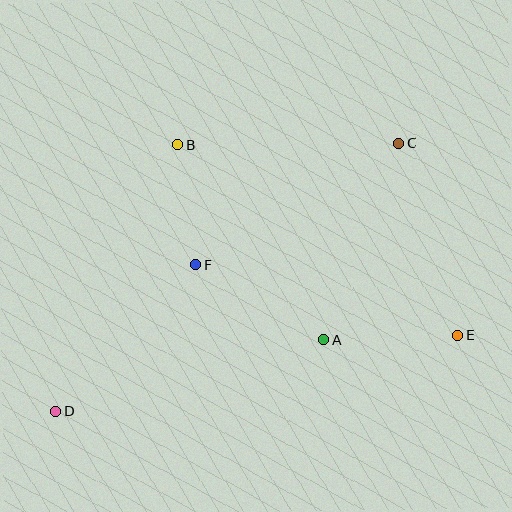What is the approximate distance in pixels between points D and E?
The distance between D and E is approximately 409 pixels.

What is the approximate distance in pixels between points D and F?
The distance between D and F is approximately 203 pixels.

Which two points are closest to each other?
Points B and F are closest to each other.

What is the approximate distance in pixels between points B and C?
The distance between B and C is approximately 221 pixels.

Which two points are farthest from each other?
Points C and D are farthest from each other.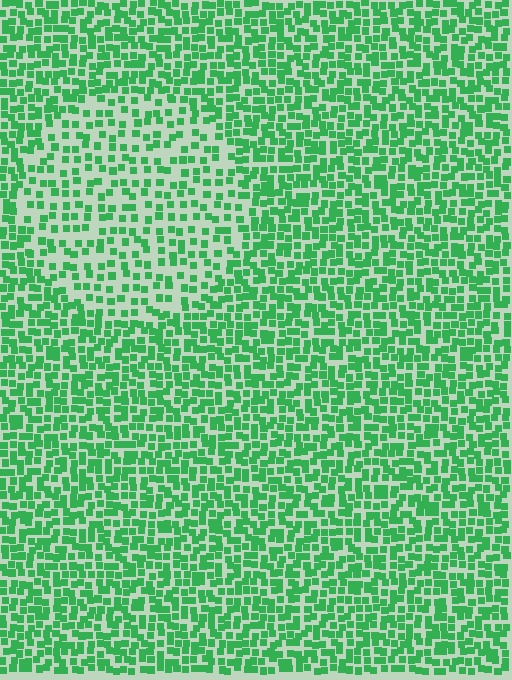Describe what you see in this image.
The image contains small green elements arranged at two different densities. A circle-shaped region is visible where the elements are less densely packed than the surrounding area.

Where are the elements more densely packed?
The elements are more densely packed outside the circle boundary.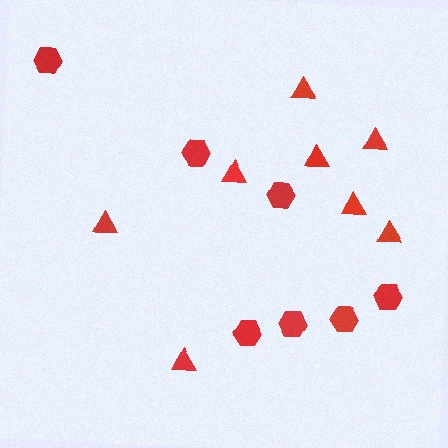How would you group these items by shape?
There are 2 groups: one group of triangles (8) and one group of hexagons (7).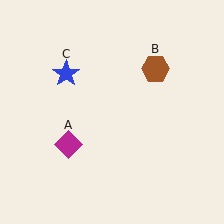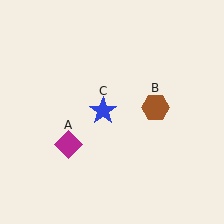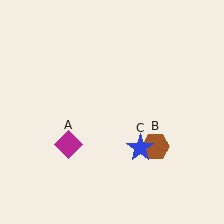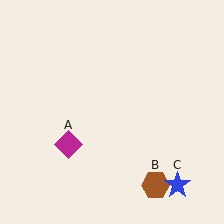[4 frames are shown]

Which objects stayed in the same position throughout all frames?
Magenta diamond (object A) remained stationary.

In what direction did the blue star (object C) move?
The blue star (object C) moved down and to the right.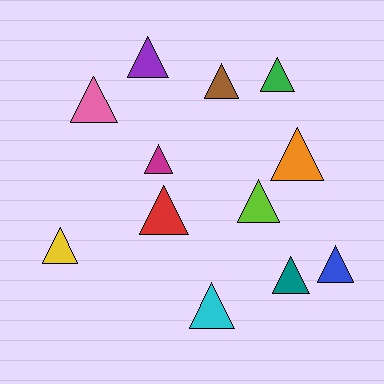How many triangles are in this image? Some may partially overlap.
There are 12 triangles.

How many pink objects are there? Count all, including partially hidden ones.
There is 1 pink object.